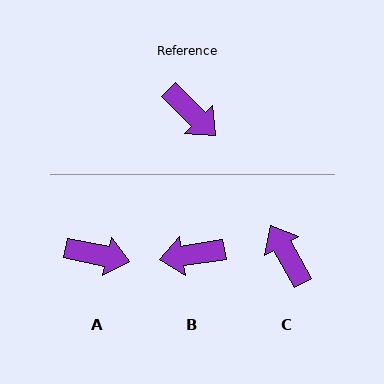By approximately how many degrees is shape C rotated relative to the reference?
Approximately 165 degrees counter-clockwise.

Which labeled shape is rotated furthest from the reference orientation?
C, about 165 degrees away.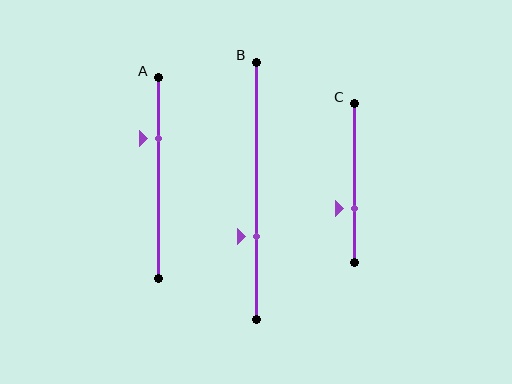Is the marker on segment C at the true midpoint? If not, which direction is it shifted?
No, the marker on segment C is shifted downward by about 16% of the segment length.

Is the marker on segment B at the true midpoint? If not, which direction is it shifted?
No, the marker on segment B is shifted downward by about 18% of the segment length.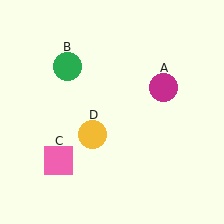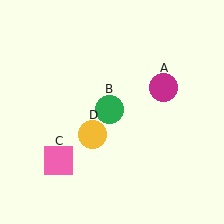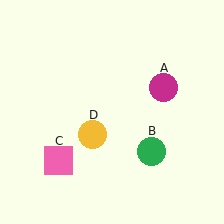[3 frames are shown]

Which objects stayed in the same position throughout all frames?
Magenta circle (object A) and pink square (object C) and yellow circle (object D) remained stationary.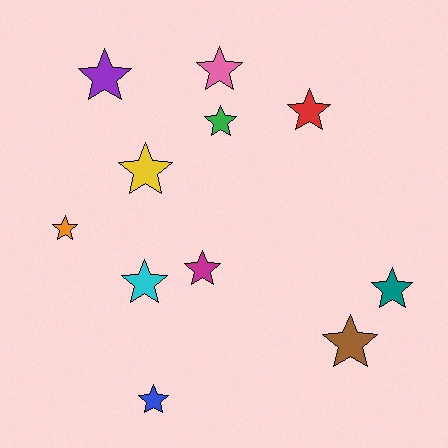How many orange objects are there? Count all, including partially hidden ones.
There is 1 orange object.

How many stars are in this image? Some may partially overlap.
There are 11 stars.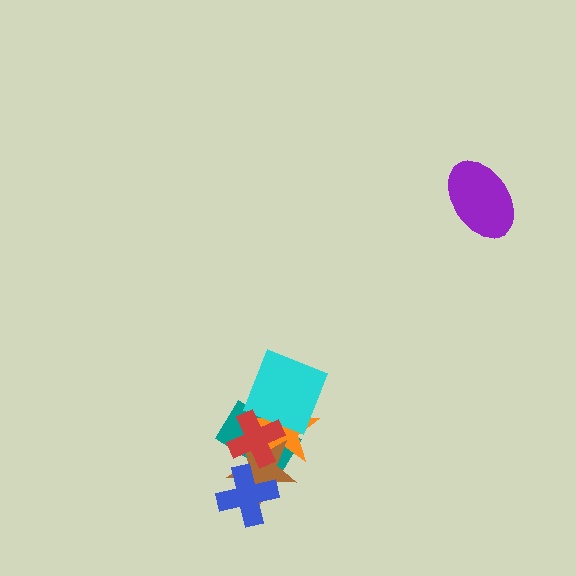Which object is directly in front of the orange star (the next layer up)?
The cyan diamond is directly in front of the orange star.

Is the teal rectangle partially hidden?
Yes, it is partially covered by another shape.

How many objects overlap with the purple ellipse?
0 objects overlap with the purple ellipse.